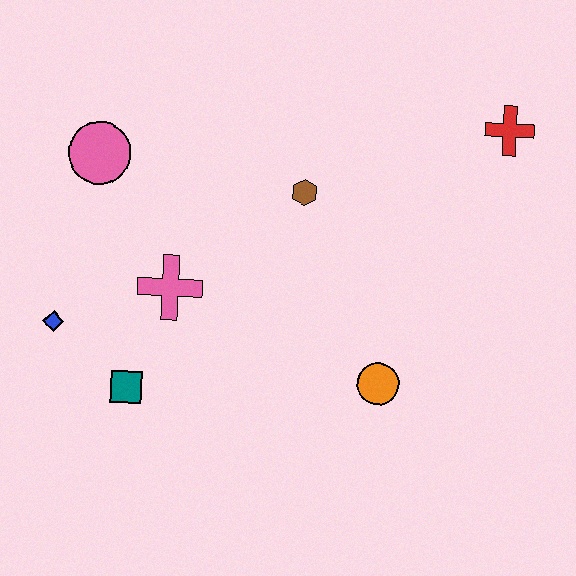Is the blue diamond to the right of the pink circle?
No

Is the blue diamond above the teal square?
Yes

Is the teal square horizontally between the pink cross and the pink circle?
Yes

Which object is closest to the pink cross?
The teal square is closest to the pink cross.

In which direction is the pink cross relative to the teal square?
The pink cross is above the teal square.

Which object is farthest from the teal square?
The red cross is farthest from the teal square.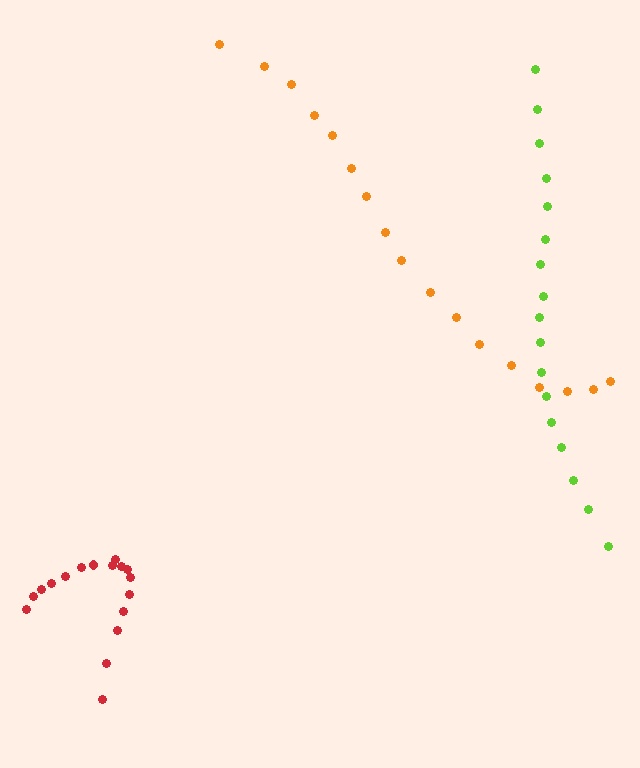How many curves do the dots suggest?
There are 3 distinct paths.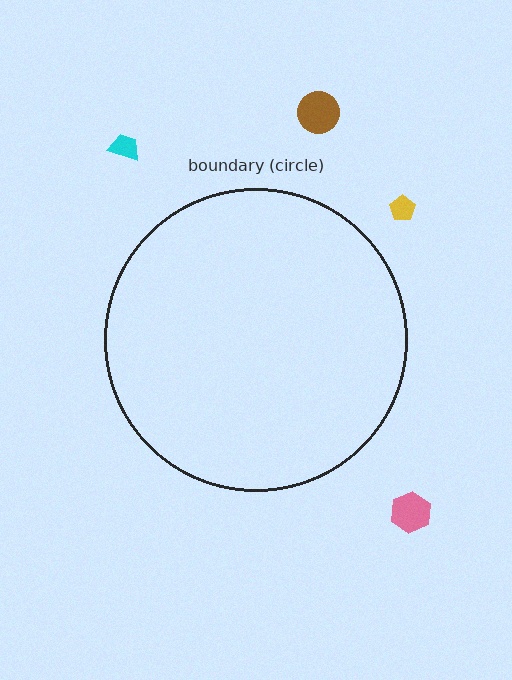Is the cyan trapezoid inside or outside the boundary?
Outside.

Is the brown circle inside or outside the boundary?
Outside.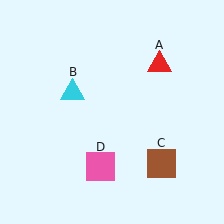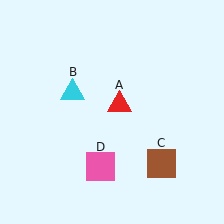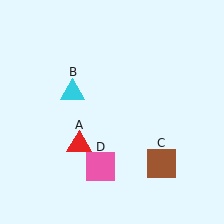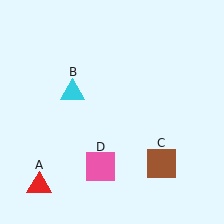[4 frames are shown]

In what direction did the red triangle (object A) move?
The red triangle (object A) moved down and to the left.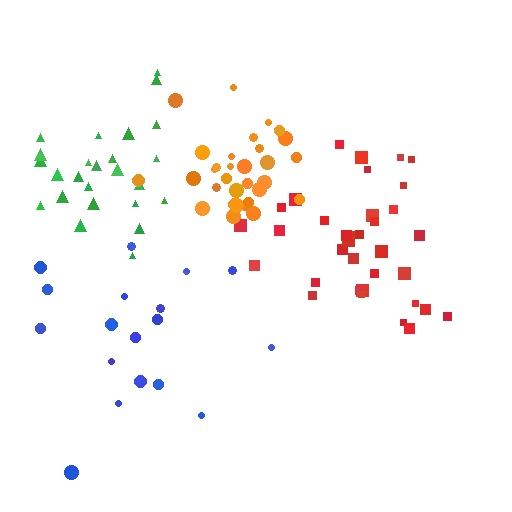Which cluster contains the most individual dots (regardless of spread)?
Red (35).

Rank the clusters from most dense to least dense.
orange, red, green, blue.